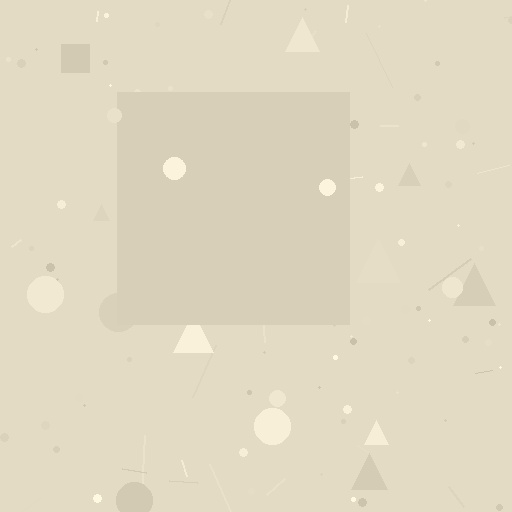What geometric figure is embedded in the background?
A square is embedded in the background.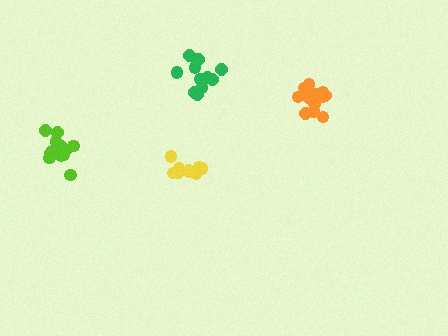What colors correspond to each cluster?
The clusters are colored: green, yellow, lime, orange.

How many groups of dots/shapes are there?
There are 4 groups.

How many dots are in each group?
Group 1: 12 dots, Group 2: 10 dots, Group 3: 15 dots, Group 4: 15 dots (52 total).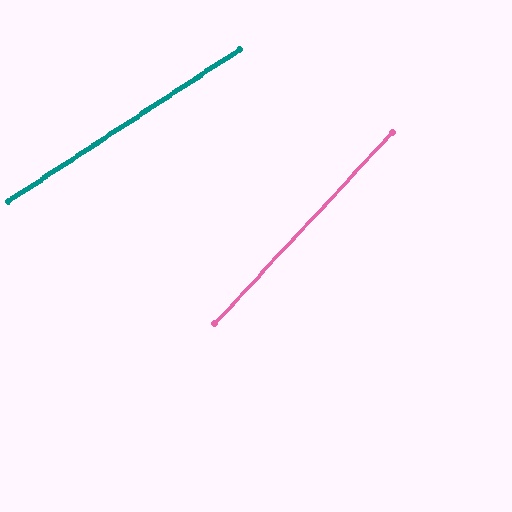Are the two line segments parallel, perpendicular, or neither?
Neither parallel nor perpendicular — they differ by about 14°.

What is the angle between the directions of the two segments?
Approximately 14 degrees.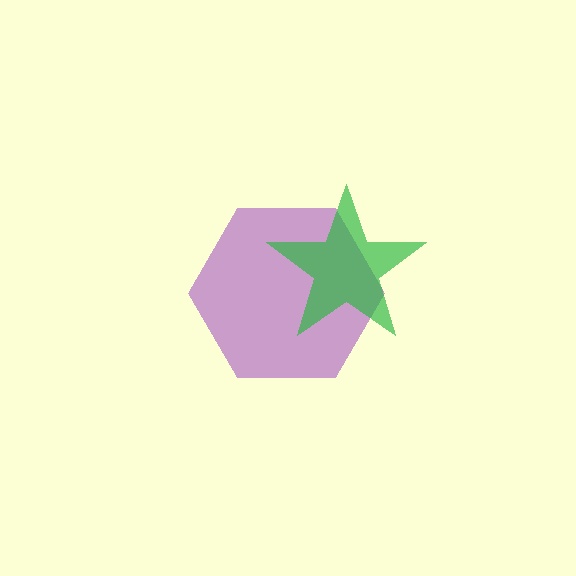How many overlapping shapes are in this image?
There are 2 overlapping shapes in the image.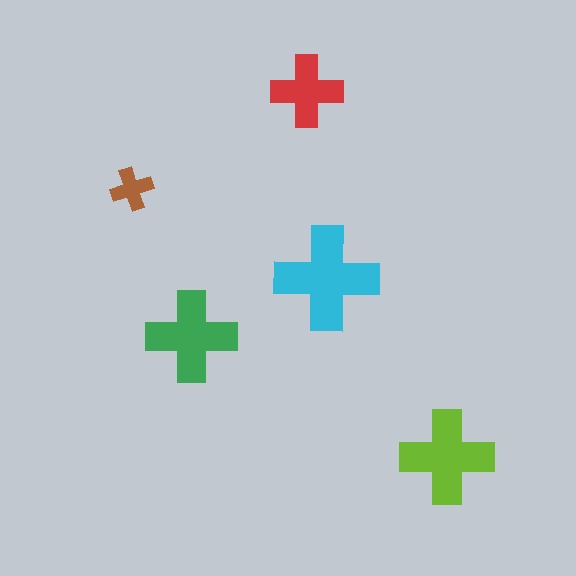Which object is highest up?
The red cross is topmost.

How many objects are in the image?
There are 5 objects in the image.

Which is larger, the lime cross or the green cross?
The lime one.